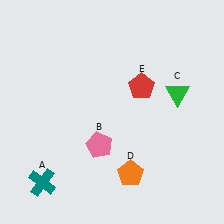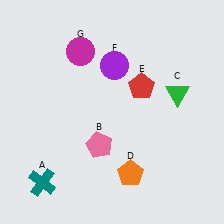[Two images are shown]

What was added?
A purple circle (F), a magenta circle (G) were added in Image 2.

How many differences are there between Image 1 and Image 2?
There are 2 differences between the two images.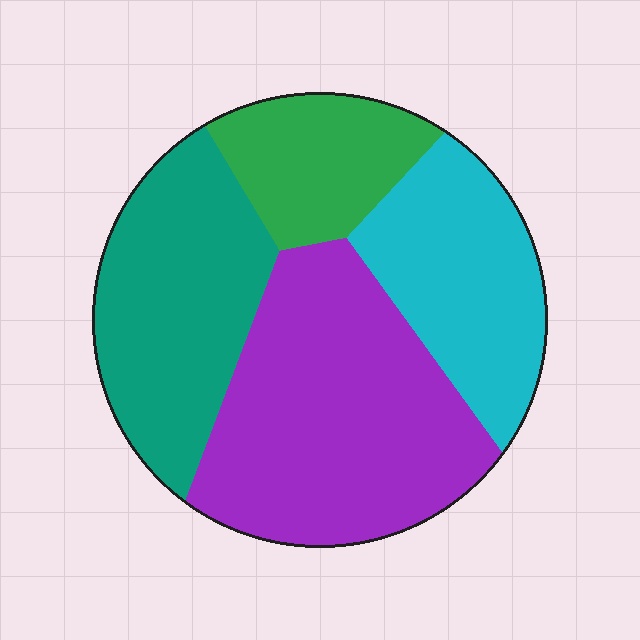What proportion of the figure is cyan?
Cyan covers roughly 20% of the figure.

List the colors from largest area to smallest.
From largest to smallest: purple, teal, cyan, green.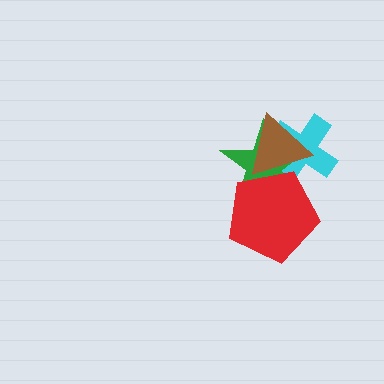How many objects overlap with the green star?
3 objects overlap with the green star.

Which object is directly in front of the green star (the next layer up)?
The red pentagon is directly in front of the green star.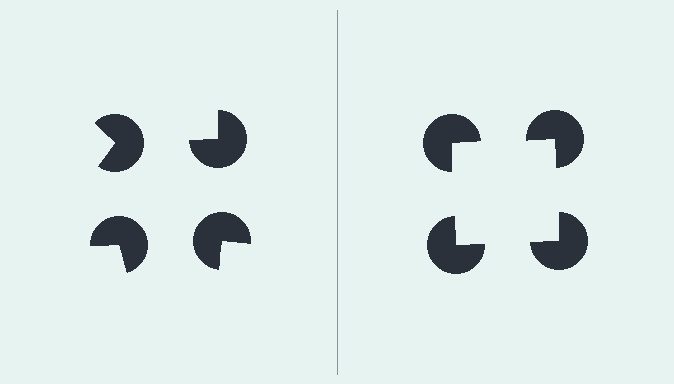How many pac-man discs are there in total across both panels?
8 — 4 on each side.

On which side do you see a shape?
An illusory square appears on the right side. On the left side the wedge cuts are rotated, so no coherent shape forms.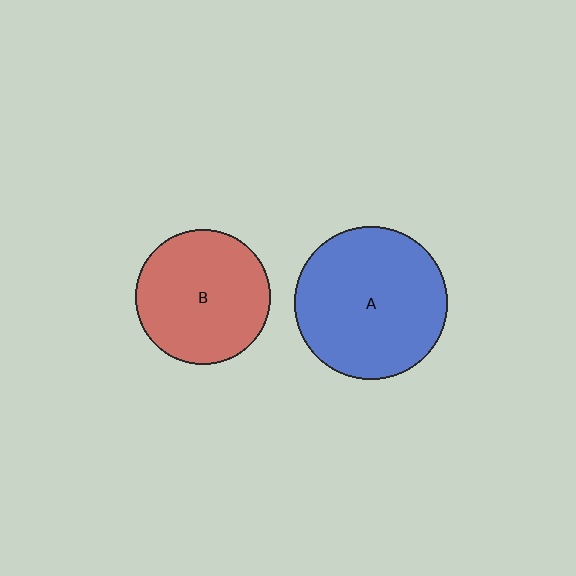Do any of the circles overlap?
No, none of the circles overlap.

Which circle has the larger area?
Circle A (blue).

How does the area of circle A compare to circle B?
Approximately 1.3 times.